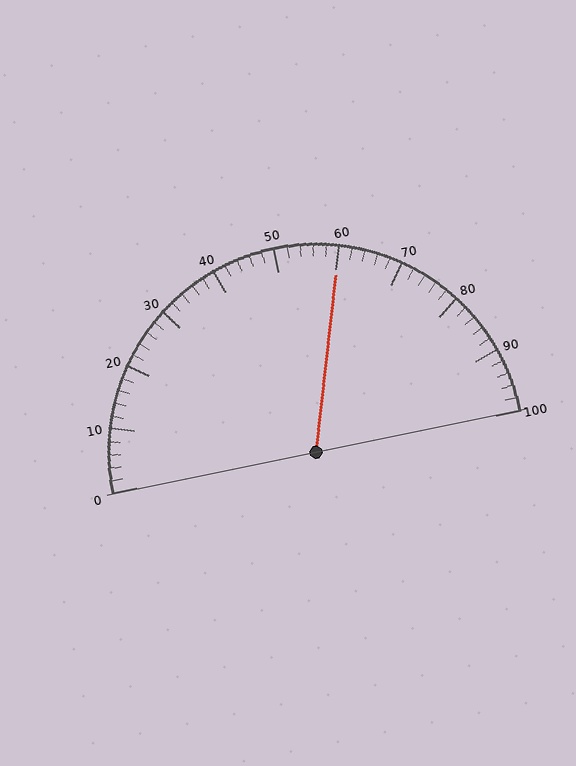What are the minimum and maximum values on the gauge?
The gauge ranges from 0 to 100.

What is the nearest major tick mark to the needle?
The nearest major tick mark is 60.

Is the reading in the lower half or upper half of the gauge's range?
The reading is in the upper half of the range (0 to 100).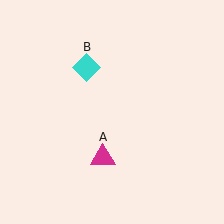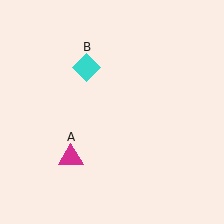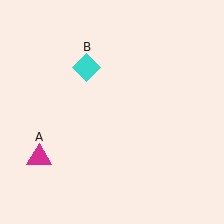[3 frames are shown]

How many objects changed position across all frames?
1 object changed position: magenta triangle (object A).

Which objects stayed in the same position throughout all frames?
Cyan diamond (object B) remained stationary.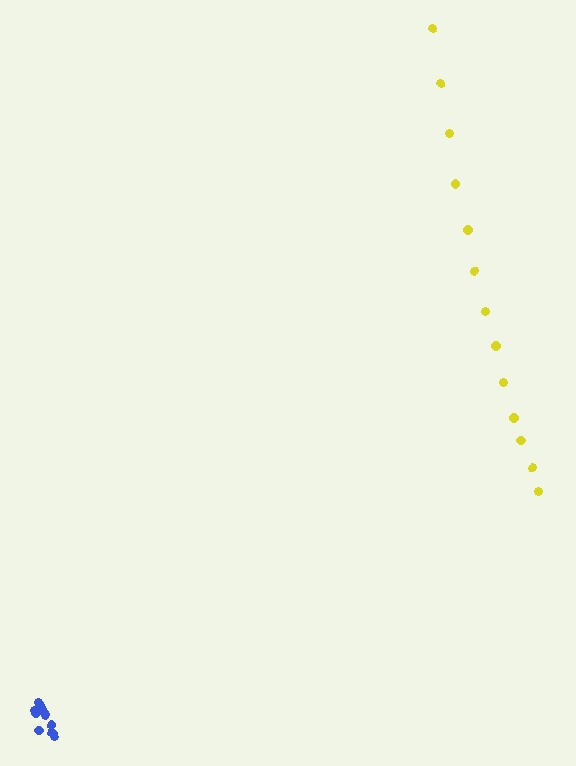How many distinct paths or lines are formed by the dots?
There are 2 distinct paths.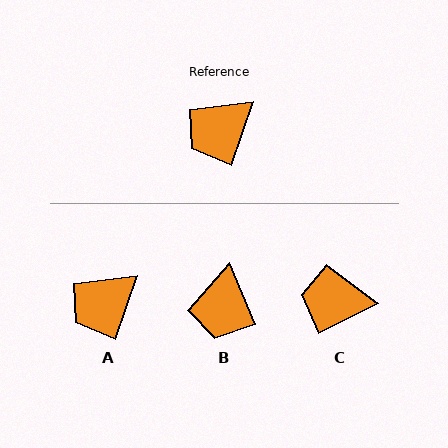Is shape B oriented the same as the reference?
No, it is off by about 41 degrees.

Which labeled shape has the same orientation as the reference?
A.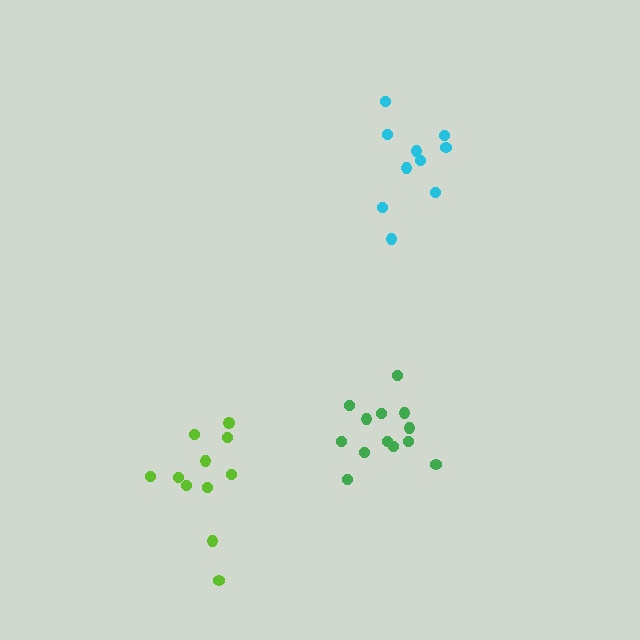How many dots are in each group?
Group 1: 10 dots, Group 2: 13 dots, Group 3: 11 dots (34 total).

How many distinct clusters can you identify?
There are 3 distinct clusters.